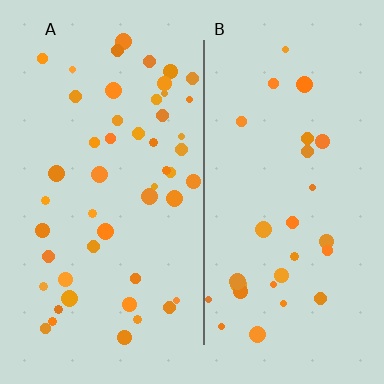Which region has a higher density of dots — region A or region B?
A (the left).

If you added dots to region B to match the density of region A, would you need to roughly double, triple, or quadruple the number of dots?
Approximately double.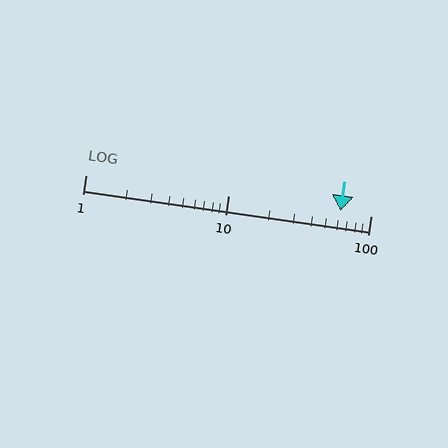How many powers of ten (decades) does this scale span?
The scale spans 2 decades, from 1 to 100.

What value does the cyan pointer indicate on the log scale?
The pointer indicates approximately 61.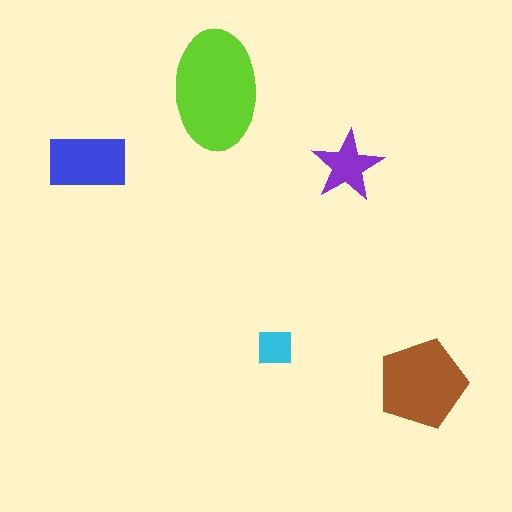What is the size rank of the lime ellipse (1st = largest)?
1st.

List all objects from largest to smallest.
The lime ellipse, the brown pentagon, the blue rectangle, the purple star, the cyan square.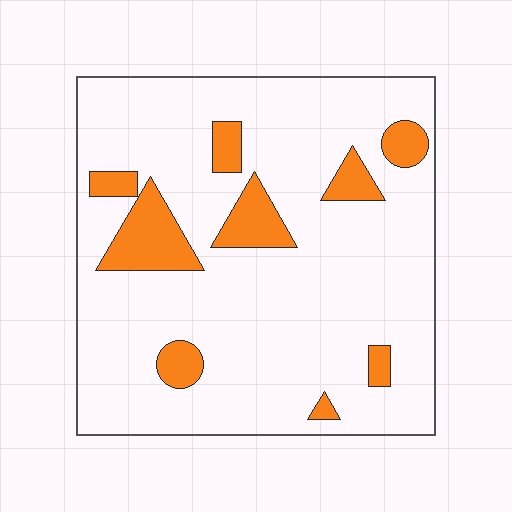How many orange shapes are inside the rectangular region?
9.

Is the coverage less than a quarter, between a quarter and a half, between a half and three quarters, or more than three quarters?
Less than a quarter.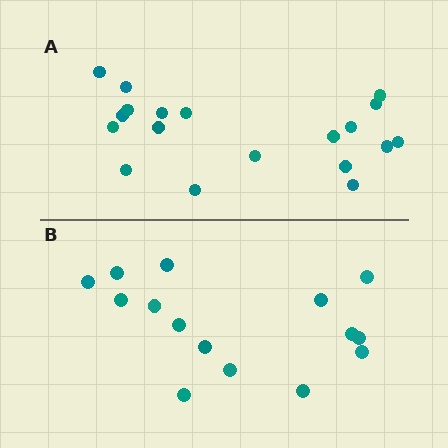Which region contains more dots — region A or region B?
Region A (the top region) has more dots.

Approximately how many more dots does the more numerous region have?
Region A has about 4 more dots than region B.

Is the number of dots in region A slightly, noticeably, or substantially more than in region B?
Region A has noticeably more, but not dramatically so. The ratio is roughly 1.3 to 1.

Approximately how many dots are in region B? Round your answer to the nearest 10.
About 20 dots. (The exact count is 15, which rounds to 20.)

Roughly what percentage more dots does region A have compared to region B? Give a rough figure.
About 25% more.